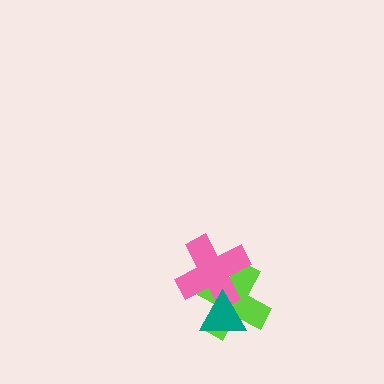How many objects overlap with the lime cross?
2 objects overlap with the lime cross.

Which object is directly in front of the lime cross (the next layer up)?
The pink cross is directly in front of the lime cross.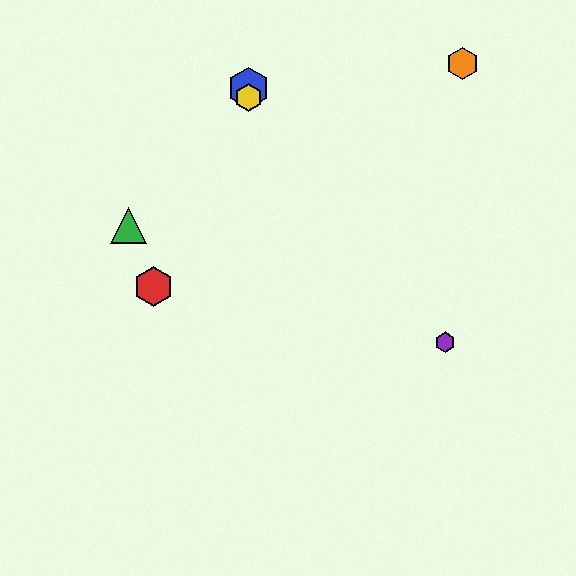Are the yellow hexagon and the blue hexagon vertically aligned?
Yes, both are at x≈248.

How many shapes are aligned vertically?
2 shapes (the blue hexagon, the yellow hexagon) are aligned vertically.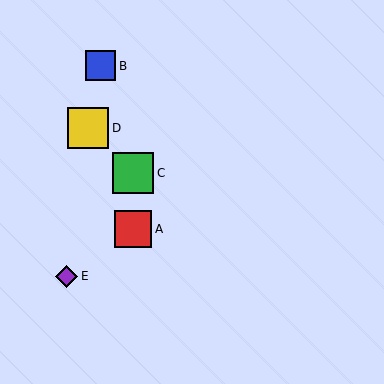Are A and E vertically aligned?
No, A is at x≈133 and E is at x≈67.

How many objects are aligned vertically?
2 objects (A, C) are aligned vertically.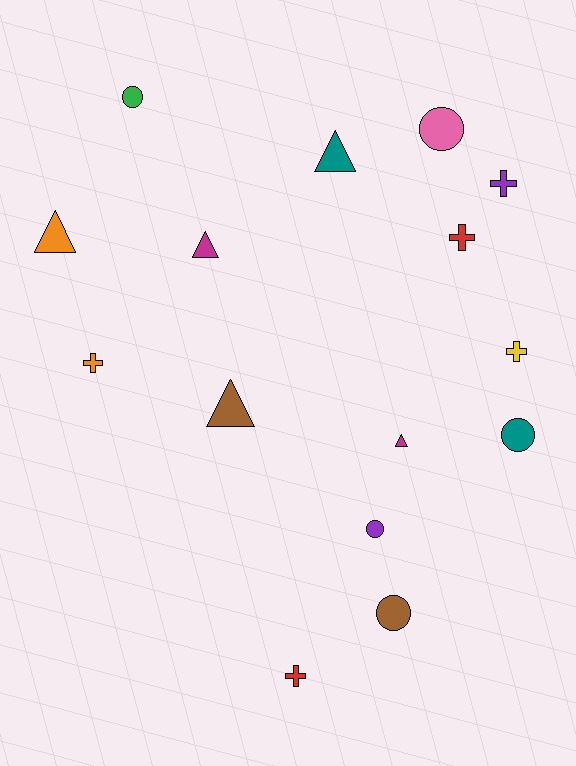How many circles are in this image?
There are 5 circles.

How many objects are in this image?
There are 15 objects.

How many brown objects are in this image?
There are 2 brown objects.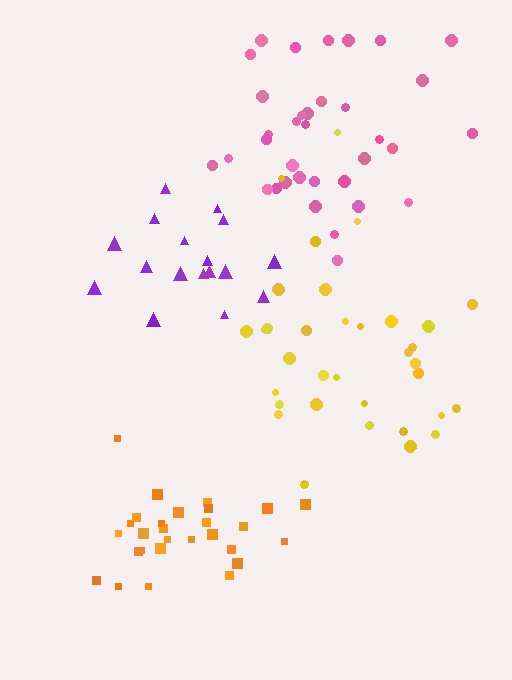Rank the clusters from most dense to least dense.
orange, pink, yellow, purple.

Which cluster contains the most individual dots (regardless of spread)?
Pink (35).